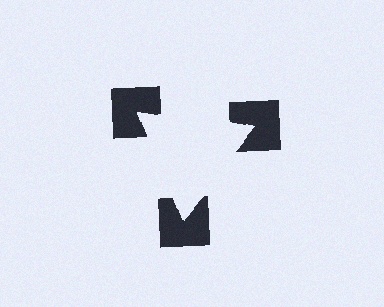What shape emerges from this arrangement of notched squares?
An illusory triangle — its edges are inferred from the aligned wedge cuts in the notched squares, not physically drawn.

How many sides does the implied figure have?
3 sides.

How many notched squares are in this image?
There are 3 — one at each vertex of the illusory triangle.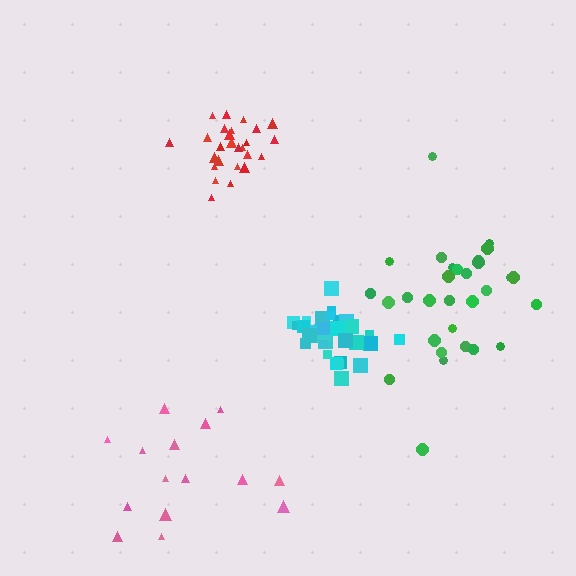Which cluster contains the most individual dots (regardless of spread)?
Cyan (32).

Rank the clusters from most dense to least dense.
cyan, red, green, pink.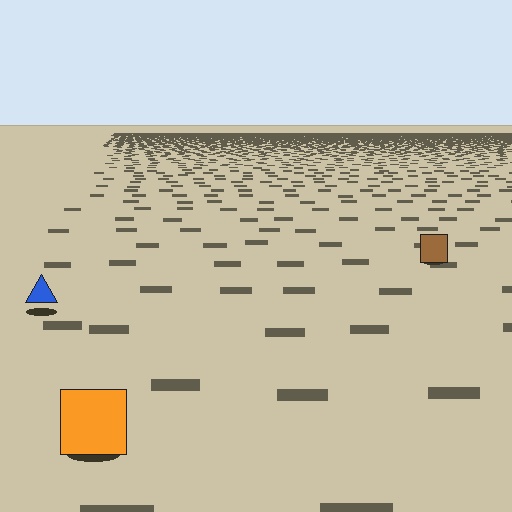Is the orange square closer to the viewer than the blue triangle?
Yes. The orange square is closer — you can tell from the texture gradient: the ground texture is coarser near it.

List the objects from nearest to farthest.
From nearest to farthest: the orange square, the blue triangle, the brown square.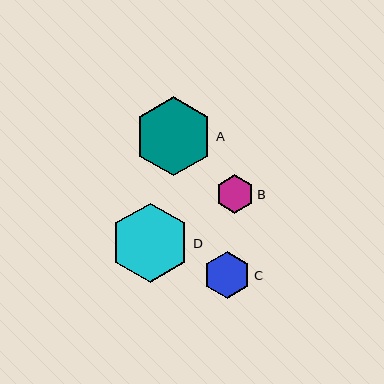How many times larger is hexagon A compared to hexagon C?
Hexagon A is approximately 1.7 times the size of hexagon C.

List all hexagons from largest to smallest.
From largest to smallest: D, A, C, B.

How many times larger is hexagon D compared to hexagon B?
Hexagon D is approximately 2.1 times the size of hexagon B.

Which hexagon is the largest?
Hexagon D is the largest with a size of approximately 80 pixels.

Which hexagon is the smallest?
Hexagon B is the smallest with a size of approximately 38 pixels.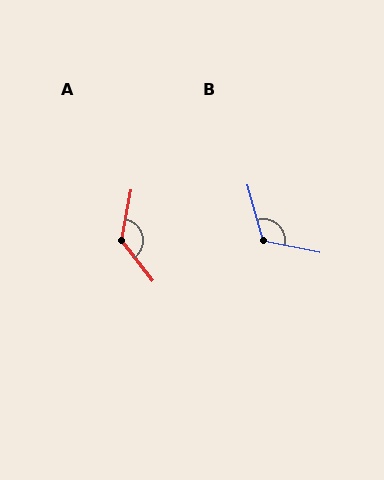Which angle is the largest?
A, at approximately 131 degrees.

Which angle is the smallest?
B, at approximately 117 degrees.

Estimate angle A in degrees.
Approximately 131 degrees.